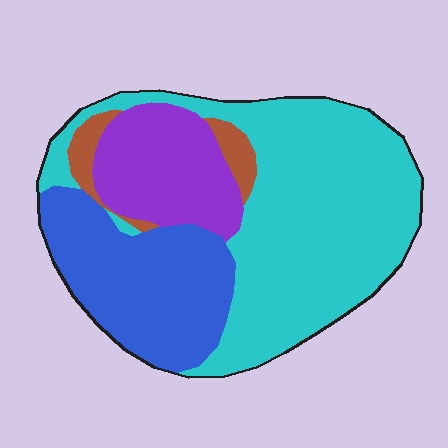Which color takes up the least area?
Brown, at roughly 5%.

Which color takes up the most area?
Cyan, at roughly 50%.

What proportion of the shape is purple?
Purple covers about 15% of the shape.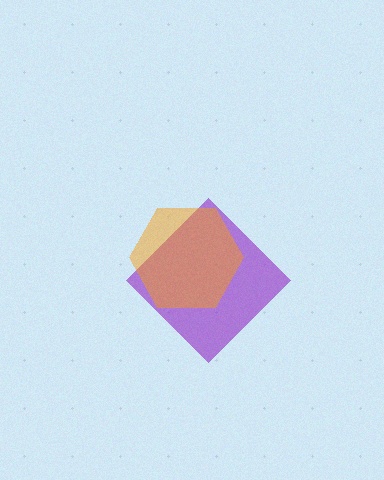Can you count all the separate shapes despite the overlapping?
Yes, there are 2 separate shapes.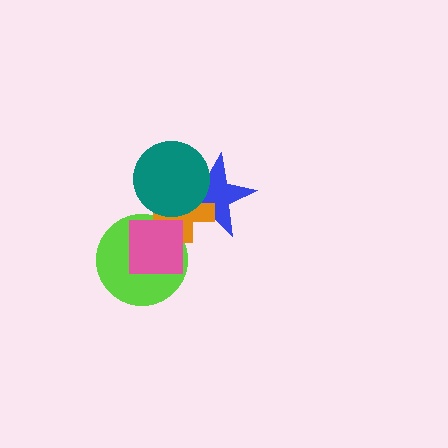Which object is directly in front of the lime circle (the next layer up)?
The orange cross is directly in front of the lime circle.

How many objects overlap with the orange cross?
4 objects overlap with the orange cross.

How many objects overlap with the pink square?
2 objects overlap with the pink square.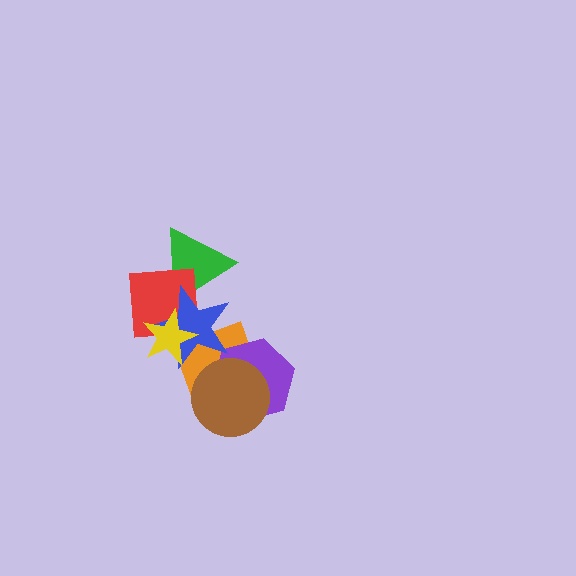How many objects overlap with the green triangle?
2 objects overlap with the green triangle.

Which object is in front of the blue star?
The yellow star is in front of the blue star.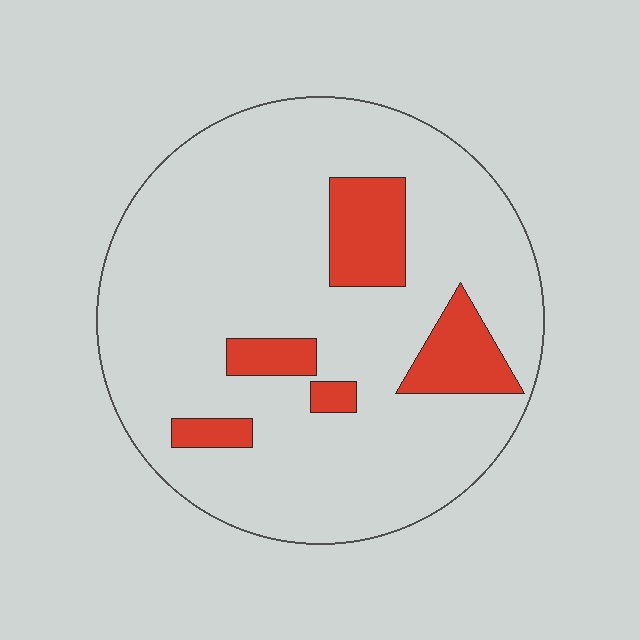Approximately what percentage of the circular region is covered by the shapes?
Approximately 15%.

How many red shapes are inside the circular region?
5.